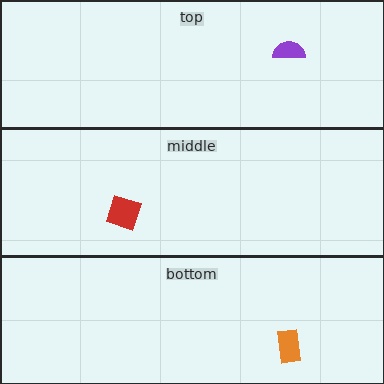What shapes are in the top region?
The purple semicircle.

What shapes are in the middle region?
The red diamond.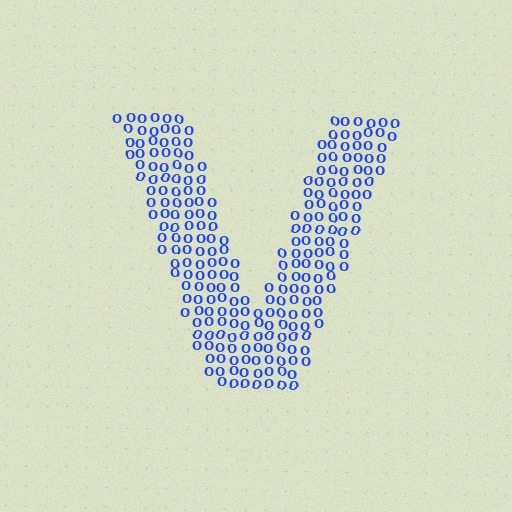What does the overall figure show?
The overall figure shows the letter V.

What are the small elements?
The small elements are letter O's.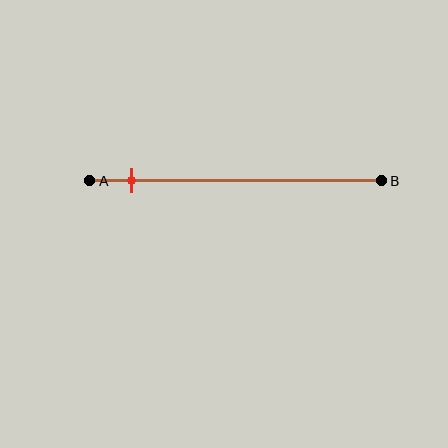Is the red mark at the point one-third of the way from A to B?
No, the mark is at about 15% from A, not at the 33% one-third point.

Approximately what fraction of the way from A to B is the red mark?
The red mark is approximately 15% of the way from A to B.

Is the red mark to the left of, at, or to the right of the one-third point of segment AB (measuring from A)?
The red mark is to the left of the one-third point of segment AB.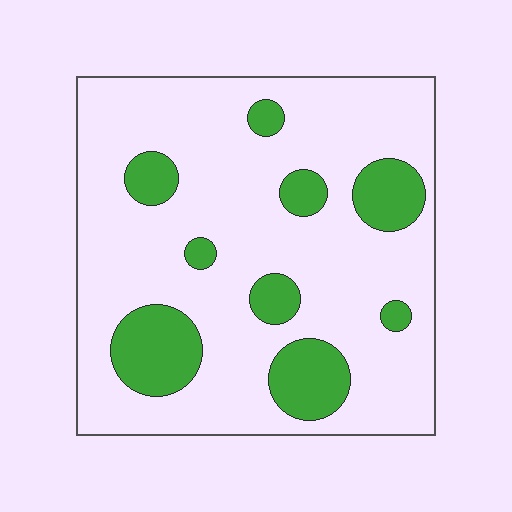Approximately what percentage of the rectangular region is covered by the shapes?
Approximately 20%.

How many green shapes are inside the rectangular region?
9.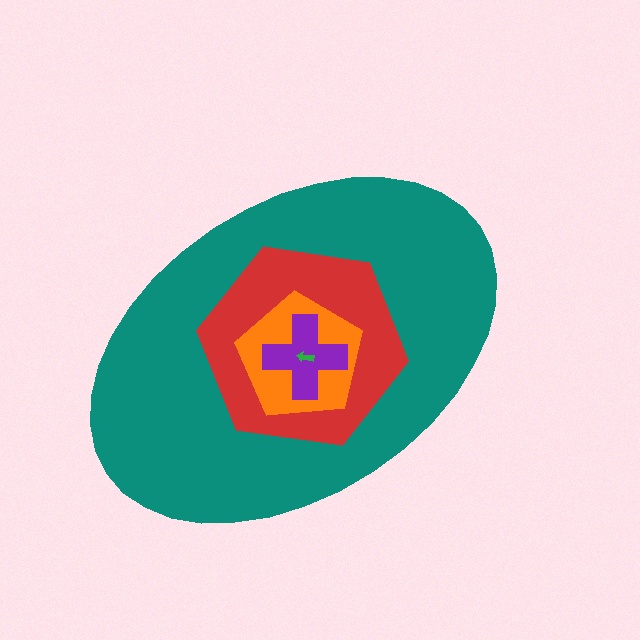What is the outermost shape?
The teal ellipse.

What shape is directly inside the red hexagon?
The orange pentagon.